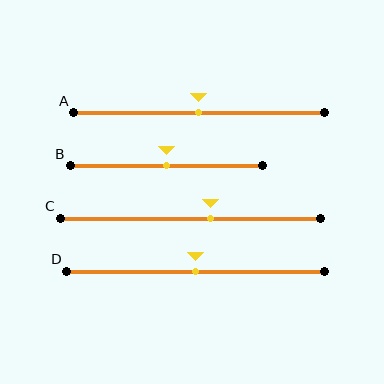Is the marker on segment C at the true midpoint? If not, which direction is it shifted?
No, the marker on segment C is shifted to the right by about 8% of the segment length.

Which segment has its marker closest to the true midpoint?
Segment A has its marker closest to the true midpoint.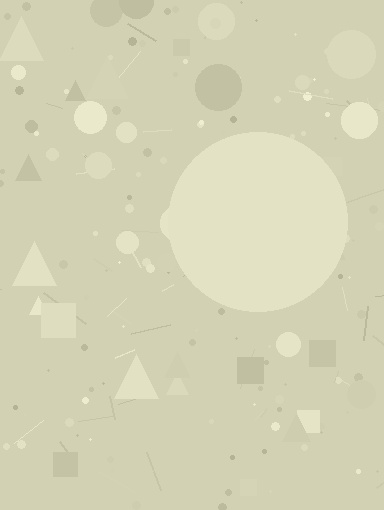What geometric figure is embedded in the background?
A circle is embedded in the background.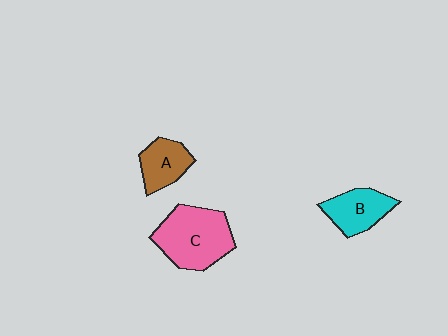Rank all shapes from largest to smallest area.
From largest to smallest: C (pink), B (cyan), A (brown).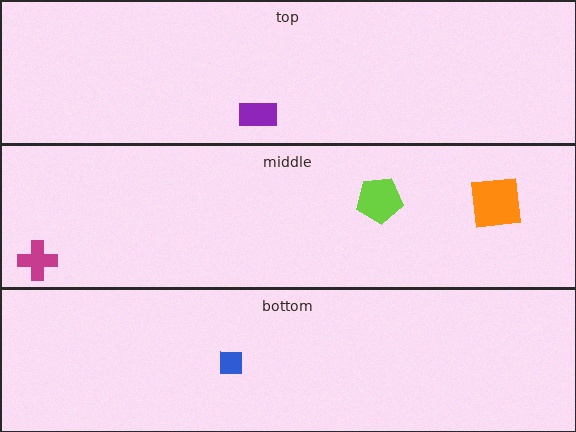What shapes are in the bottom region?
The blue square.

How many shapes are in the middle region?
3.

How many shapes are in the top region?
1.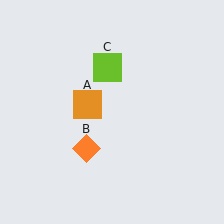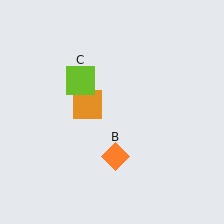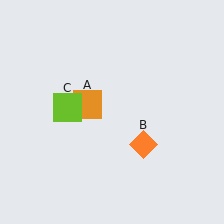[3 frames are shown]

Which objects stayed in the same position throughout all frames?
Orange square (object A) remained stationary.